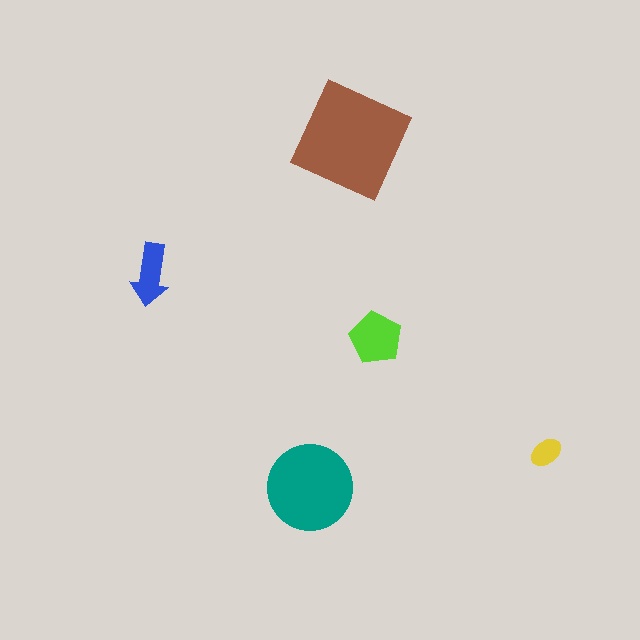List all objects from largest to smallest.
The brown square, the teal circle, the lime pentagon, the blue arrow, the yellow ellipse.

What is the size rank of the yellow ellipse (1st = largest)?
5th.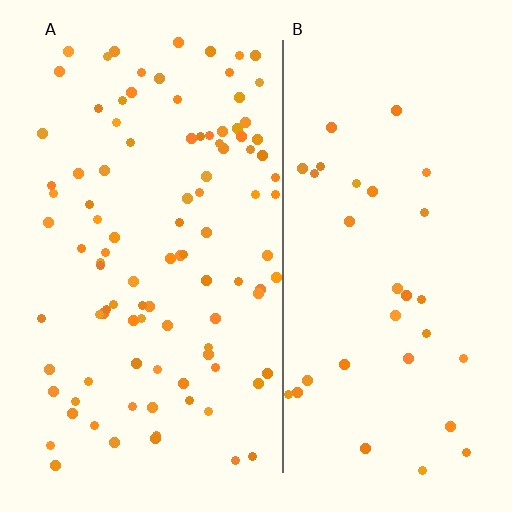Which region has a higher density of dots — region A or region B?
A (the left).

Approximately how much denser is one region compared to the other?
Approximately 3.1× — region A over region B.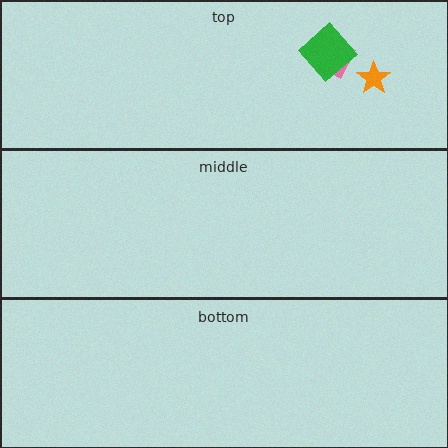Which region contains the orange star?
The top region.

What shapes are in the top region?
The pink diamond, the green diamond, the orange star.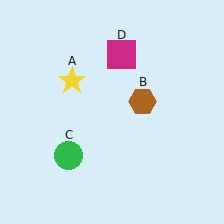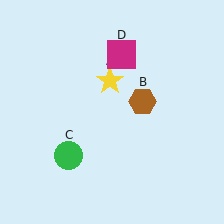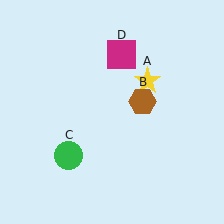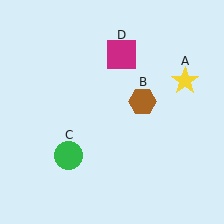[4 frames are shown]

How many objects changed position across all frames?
1 object changed position: yellow star (object A).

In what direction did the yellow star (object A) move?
The yellow star (object A) moved right.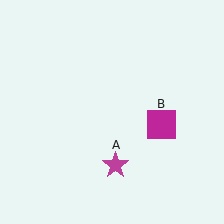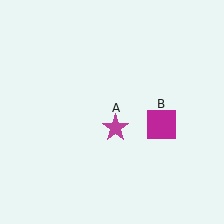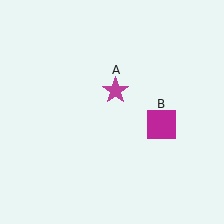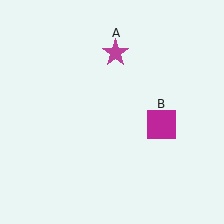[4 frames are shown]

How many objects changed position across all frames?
1 object changed position: magenta star (object A).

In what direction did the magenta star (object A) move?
The magenta star (object A) moved up.